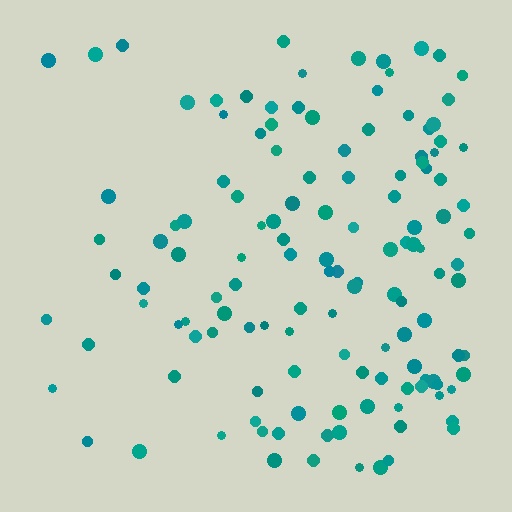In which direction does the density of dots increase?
From left to right, with the right side densest.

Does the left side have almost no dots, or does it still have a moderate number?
Still a moderate number, just noticeably fewer than the right.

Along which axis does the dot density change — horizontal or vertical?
Horizontal.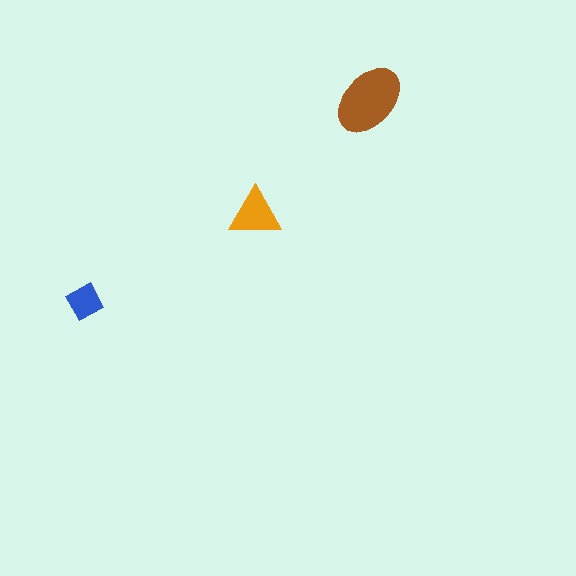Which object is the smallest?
The blue diamond.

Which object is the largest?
The brown ellipse.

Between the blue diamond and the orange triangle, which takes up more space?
The orange triangle.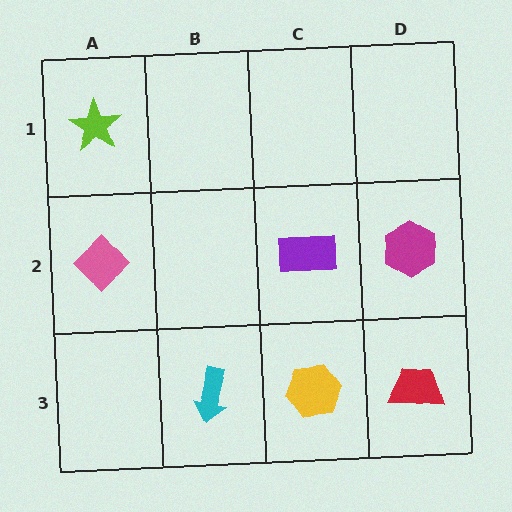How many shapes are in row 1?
1 shape.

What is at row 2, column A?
A pink diamond.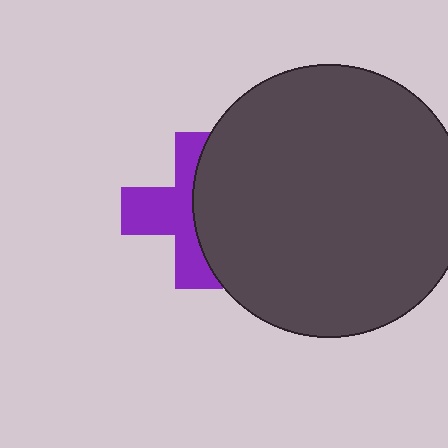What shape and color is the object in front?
The object in front is a dark gray circle.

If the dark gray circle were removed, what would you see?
You would see the complete purple cross.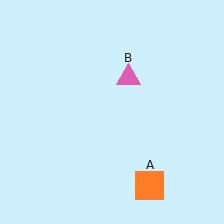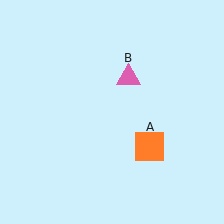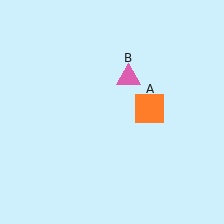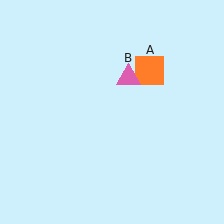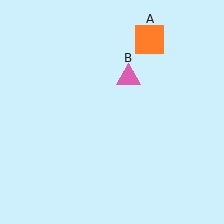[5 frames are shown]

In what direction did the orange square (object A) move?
The orange square (object A) moved up.